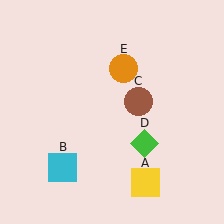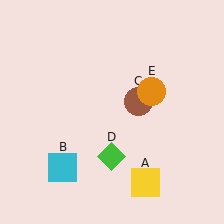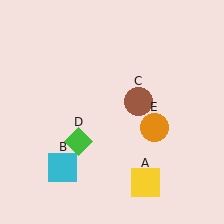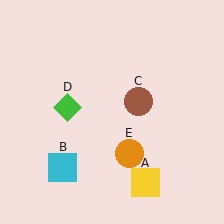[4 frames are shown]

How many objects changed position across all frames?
2 objects changed position: green diamond (object D), orange circle (object E).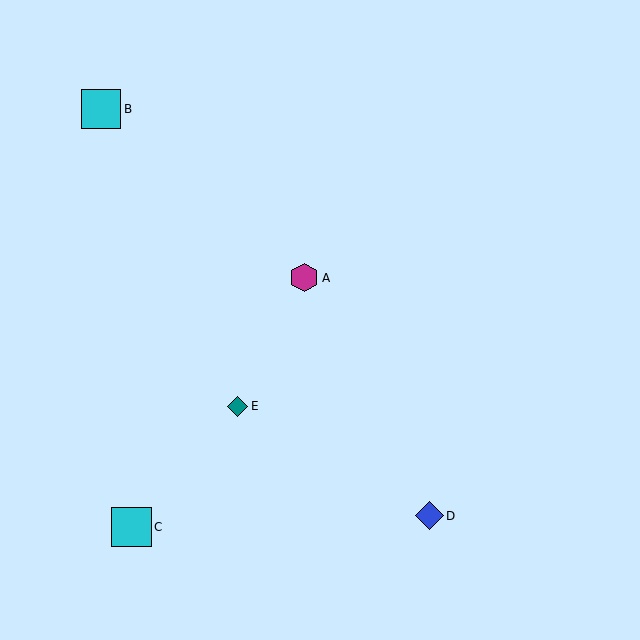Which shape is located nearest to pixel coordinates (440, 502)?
The blue diamond (labeled D) at (429, 516) is nearest to that location.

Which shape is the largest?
The cyan square (labeled C) is the largest.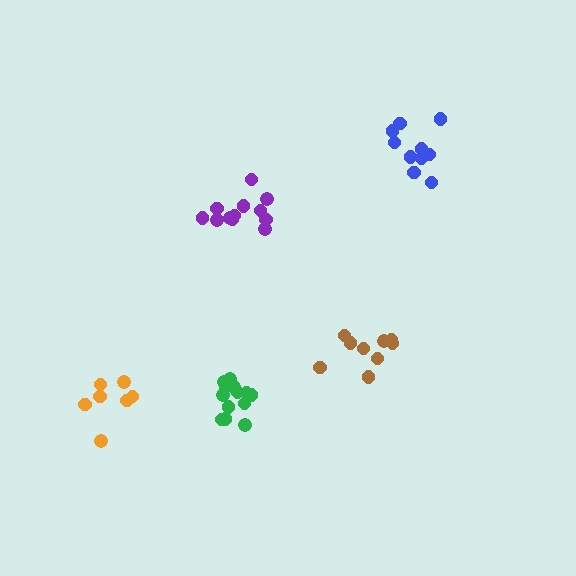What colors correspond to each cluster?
The clusters are colored: green, brown, purple, orange, blue.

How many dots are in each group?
Group 1: 13 dots, Group 2: 9 dots, Group 3: 12 dots, Group 4: 7 dots, Group 5: 10 dots (51 total).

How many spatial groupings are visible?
There are 5 spatial groupings.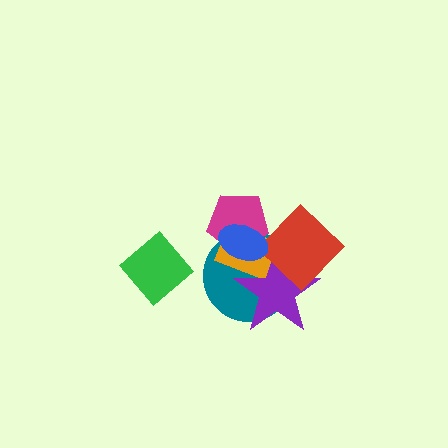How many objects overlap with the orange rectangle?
5 objects overlap with the orange rectangle.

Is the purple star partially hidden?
Yes, it is partially covered by another shape.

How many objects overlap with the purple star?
4 objects overlap with the purple star.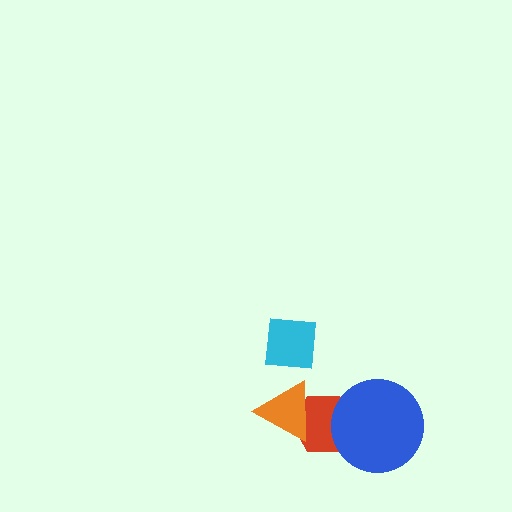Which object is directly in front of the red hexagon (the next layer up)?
The orange triangle is directly in front of the red hexagon.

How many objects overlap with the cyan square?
0 objects overlap with the cyan square.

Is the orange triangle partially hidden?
No, no other shape covers it.